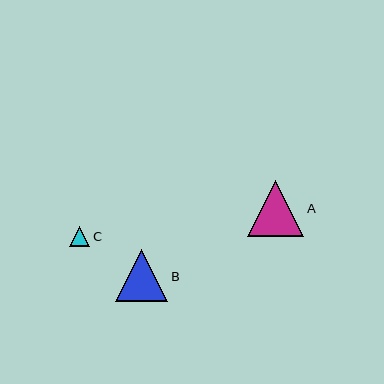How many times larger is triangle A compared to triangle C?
Triangle A is approximately 2.8 times the size of triangle C.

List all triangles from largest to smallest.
From largest to smallest: A, B, C.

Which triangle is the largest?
Triangle A is the largest with a size of approximately 56 pixels.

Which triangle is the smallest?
Triangle C is the smallest with a size of approximately 20 pixels.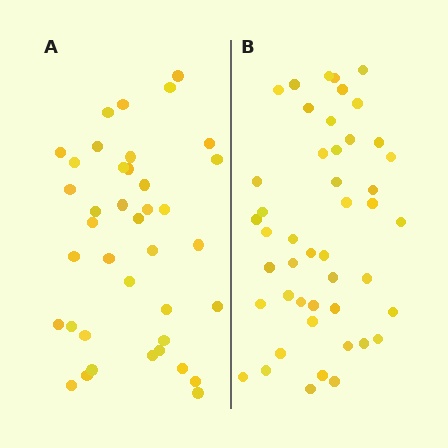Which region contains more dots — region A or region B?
Region B (the right region) has more dots.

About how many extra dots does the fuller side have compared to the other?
Region B has roughly 8 or so more dots than region A.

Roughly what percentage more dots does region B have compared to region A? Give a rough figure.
About 20% more.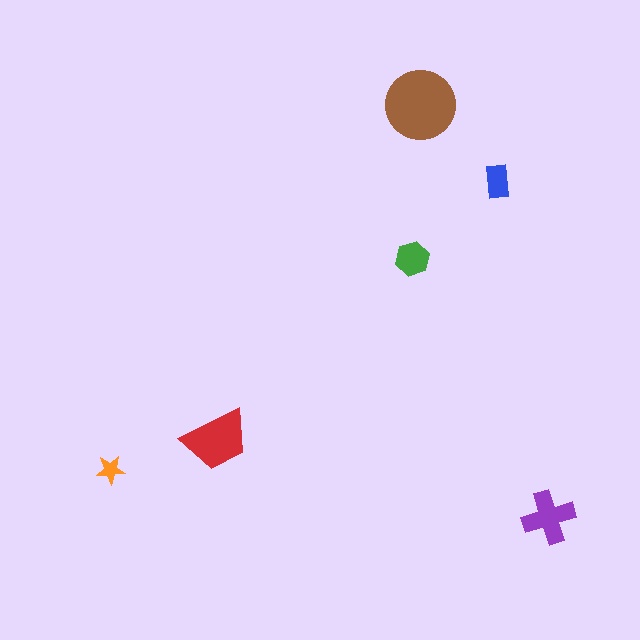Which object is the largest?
The brown circle.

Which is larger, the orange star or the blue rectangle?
The blue rectangle.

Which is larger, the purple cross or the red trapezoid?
The red trapezoid.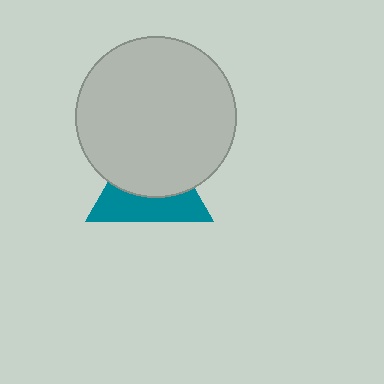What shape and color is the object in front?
The object in front is a light gray circle.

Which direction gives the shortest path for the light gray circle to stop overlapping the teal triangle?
Moving up gives the shortest separation.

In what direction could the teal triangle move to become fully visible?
The teal triangle could move down. That would shift it out from behind the light gray circle entirely.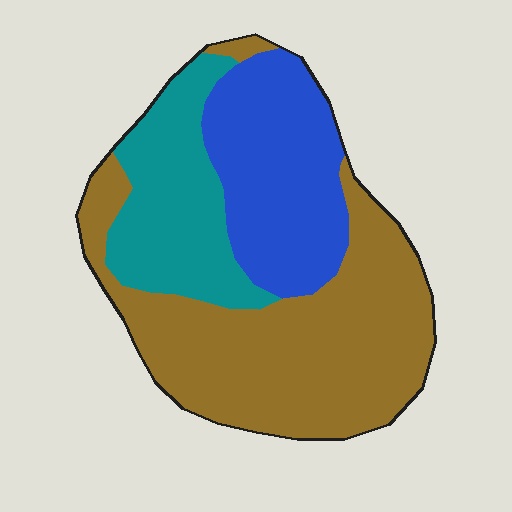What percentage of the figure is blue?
Blue covers roughly 25% of the figure.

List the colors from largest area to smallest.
From largest to smallest: brown, blue, teal.